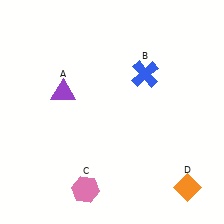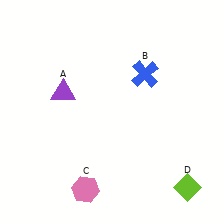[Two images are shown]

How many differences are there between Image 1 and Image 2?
There is 1 difference between the two images.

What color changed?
The diamond (D) changed from orange in Image 1 to lime in Image 2.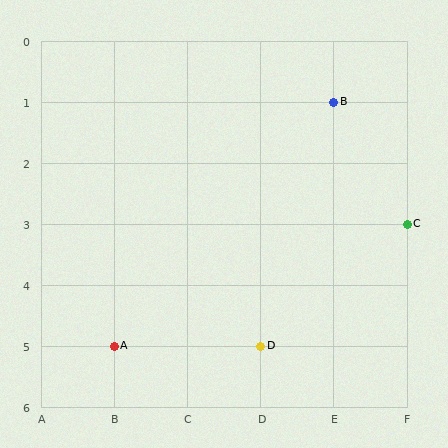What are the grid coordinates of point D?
Point D is at grid coordinates (D, 5).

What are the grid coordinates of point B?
Point B is at grid coordinates (E, 1).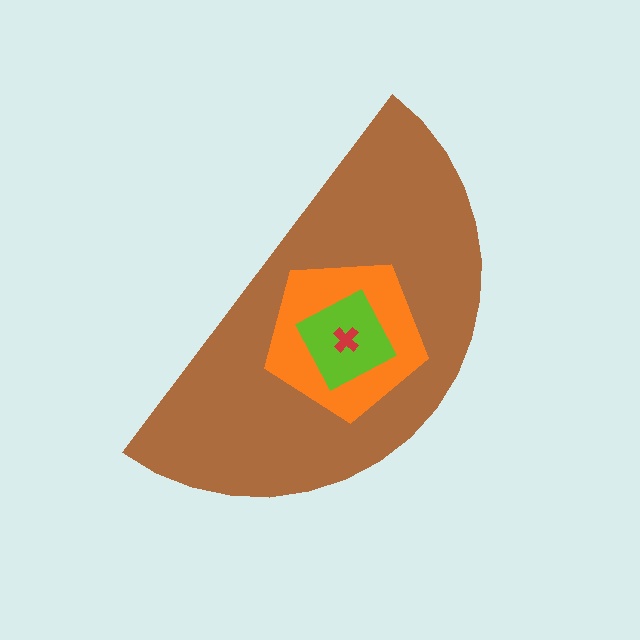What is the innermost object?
The red cross.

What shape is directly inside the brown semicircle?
The orange pentagon.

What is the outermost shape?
The brown semicircle.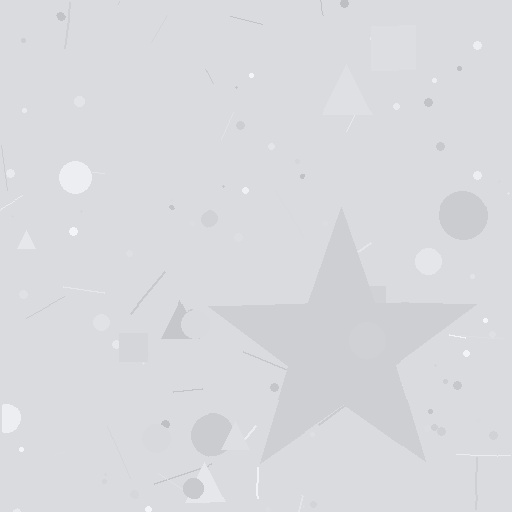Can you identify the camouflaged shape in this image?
The camouflaged shape is a star.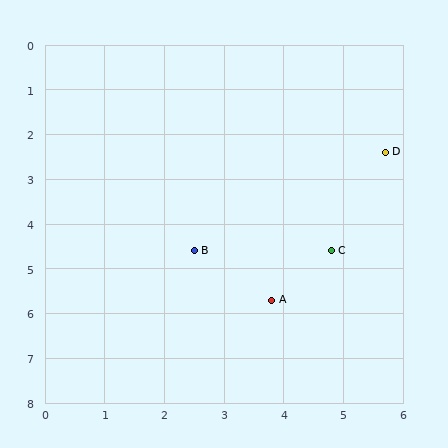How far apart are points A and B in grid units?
Points A and B are about 1.7 grid units apart.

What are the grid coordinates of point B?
Point B is at approximately (2.5, 4.6).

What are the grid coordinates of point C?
Point C is at approximately (4.8, 4.6).